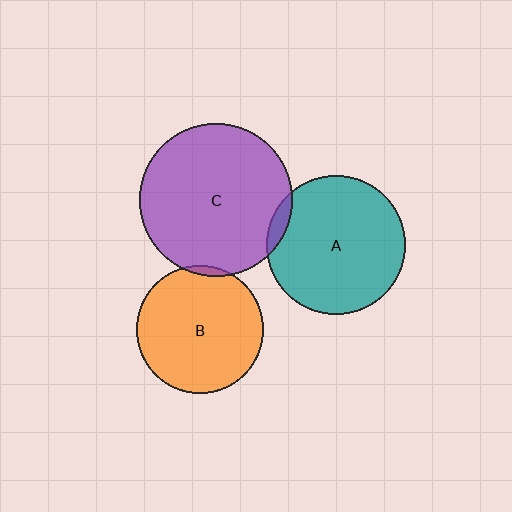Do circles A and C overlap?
Yes.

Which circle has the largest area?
Circle C (purple).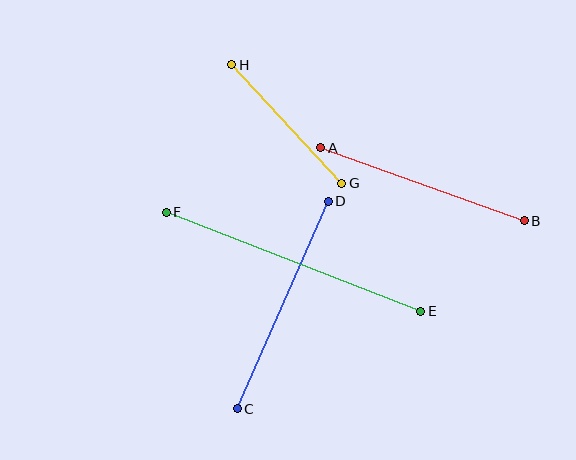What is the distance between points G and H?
The distance is approximately 162 pixels.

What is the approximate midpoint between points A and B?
The midpoint is at approximately (423, 184) pixels.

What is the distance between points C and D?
The distance is approximately 226 pixels.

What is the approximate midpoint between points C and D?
The midpoint is at approximately (283, 305) pixels.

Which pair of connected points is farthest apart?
Points E and F are farthest apart.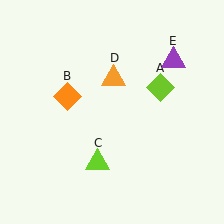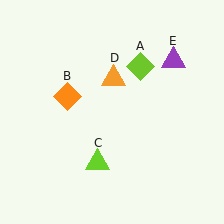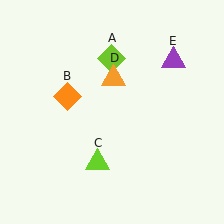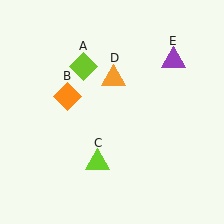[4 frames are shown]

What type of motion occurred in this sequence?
The lime diamond (object A) rotated counterclockwise around the center of the scene.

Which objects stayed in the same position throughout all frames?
Orange diamond (object B) and lime triangle (object C) and orange triangle (object D) and purple triangle (object E) remained stationary.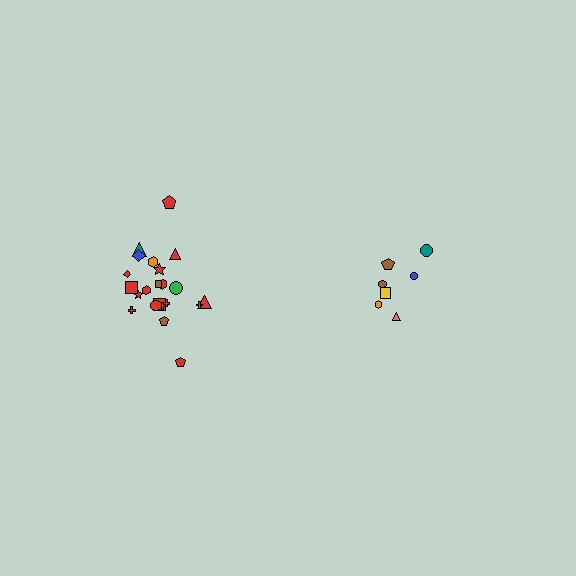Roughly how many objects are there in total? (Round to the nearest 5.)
Roughly 30 objects in total.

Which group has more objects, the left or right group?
The left group.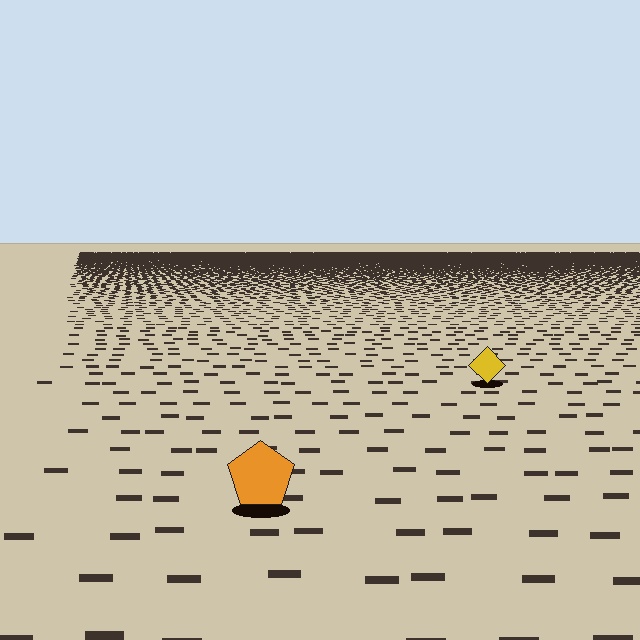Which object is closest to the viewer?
The orange pentagon is closest. The texture marks near it are larger and more spread out.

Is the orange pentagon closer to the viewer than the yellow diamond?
Yes. The orange pentagon is closer — you can tell from the texture gradient: the ground texture is coarser near it.